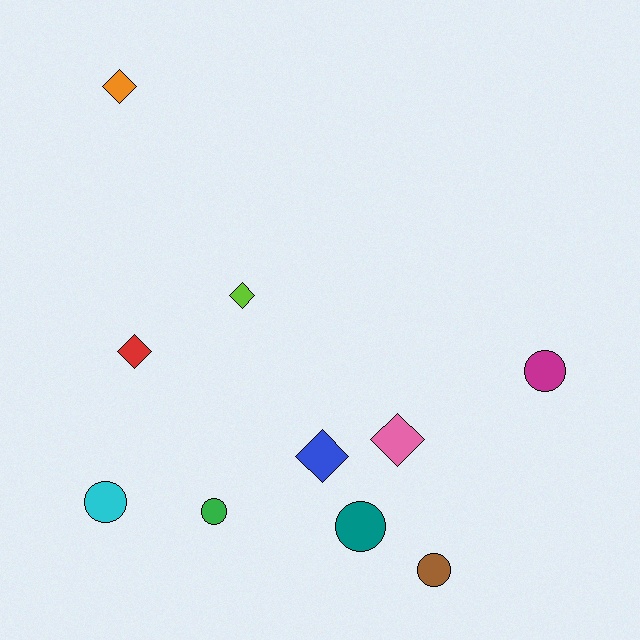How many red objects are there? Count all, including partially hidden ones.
There is 1 red object.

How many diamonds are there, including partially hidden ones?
There are 5 diamonds.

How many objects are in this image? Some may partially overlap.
There are 10 objects.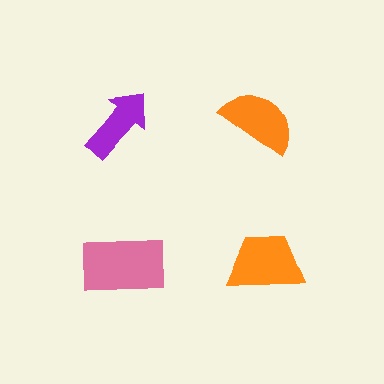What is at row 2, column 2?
An orange trapezoid.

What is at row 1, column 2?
An orange semicircle.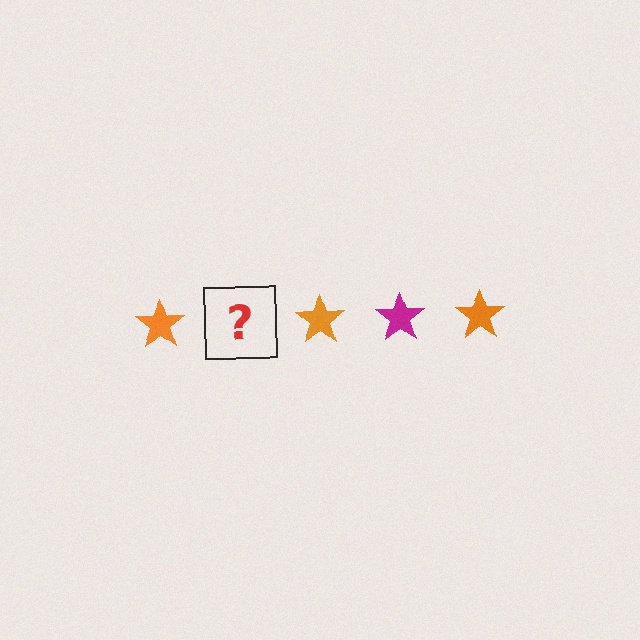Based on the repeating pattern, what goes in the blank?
The blank should be a magenta star.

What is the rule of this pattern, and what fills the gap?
The rule is that the pattern cycles through orange, magenta stars. The gap should be filled with a magenta star.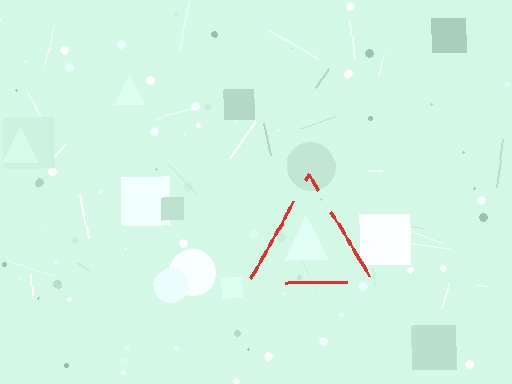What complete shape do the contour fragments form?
The contour fragments form a triangle.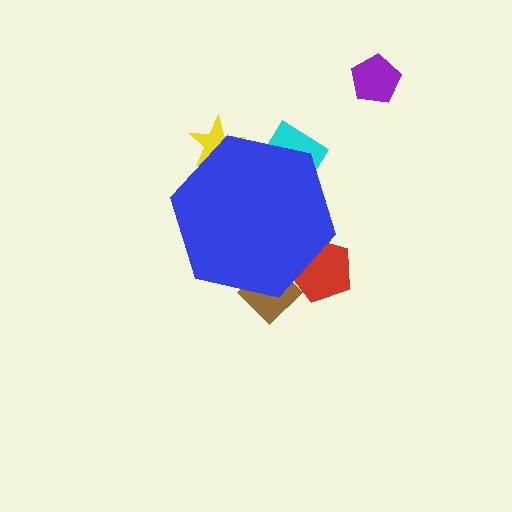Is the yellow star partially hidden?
Yes, the yellow star is partially hidden behind the blue hexagon.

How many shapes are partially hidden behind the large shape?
4 shapes are partially hidden.